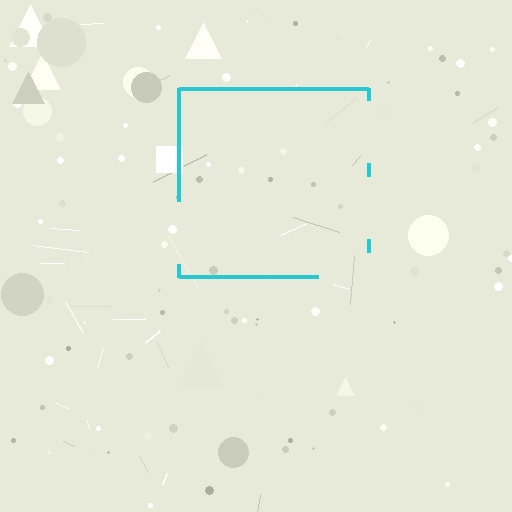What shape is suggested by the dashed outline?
The dashed outline suggests a square.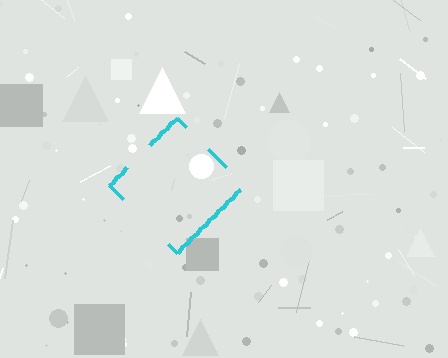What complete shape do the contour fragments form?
The contour fragments form a diamond.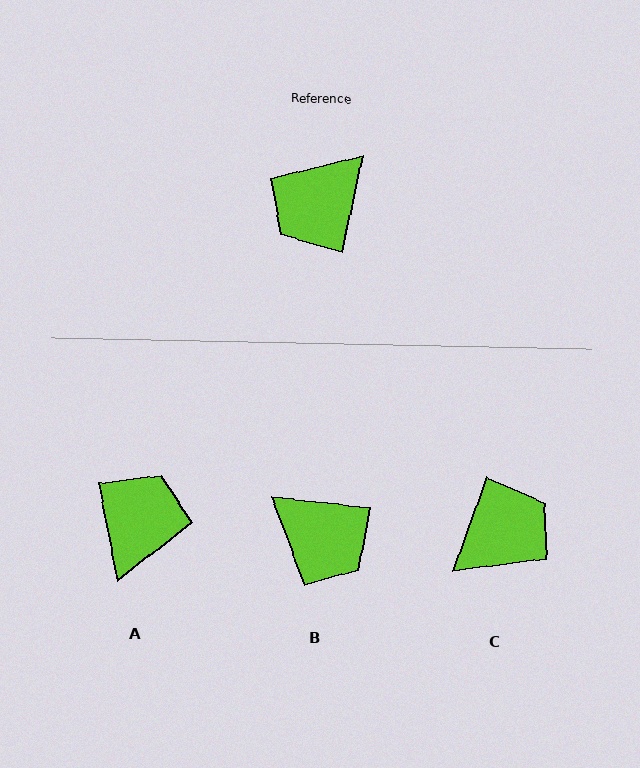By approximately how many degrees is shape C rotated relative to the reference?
Approximately 173 degrees counter-clockwise.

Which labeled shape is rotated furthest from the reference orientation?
C, about 173 degrees away.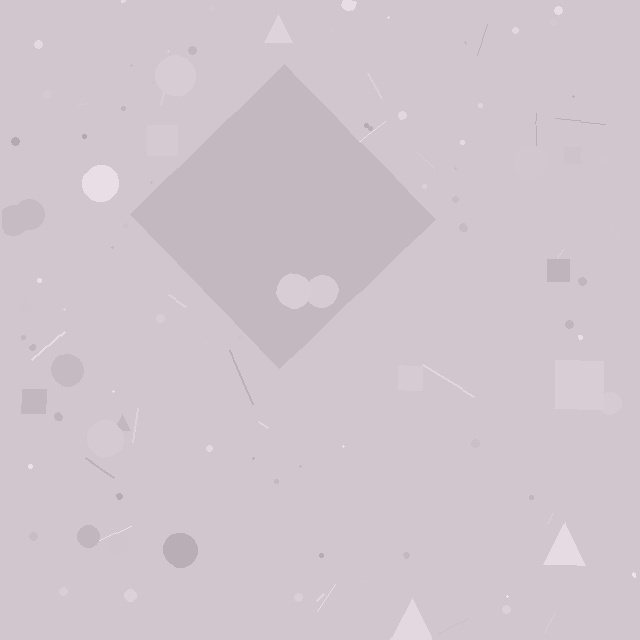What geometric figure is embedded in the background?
A diamond is embedded in the background.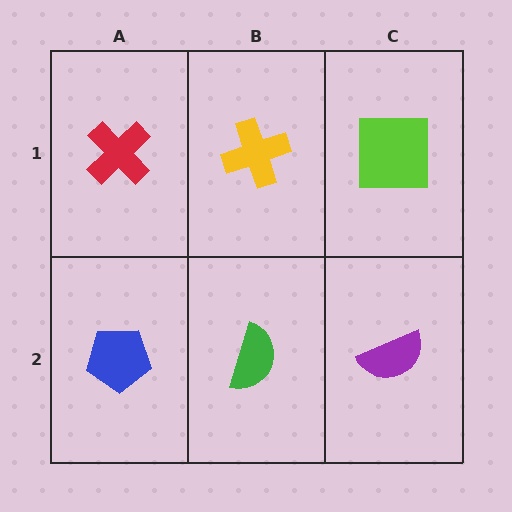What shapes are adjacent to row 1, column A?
A blue pentagon (row 2, column A), a yellow cross (row 1, column B).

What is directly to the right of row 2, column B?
A purple semicircle.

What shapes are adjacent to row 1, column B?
A green semicircle (row 2, column B), a red cross (row 1, column A), a lime square (row 1, column C).